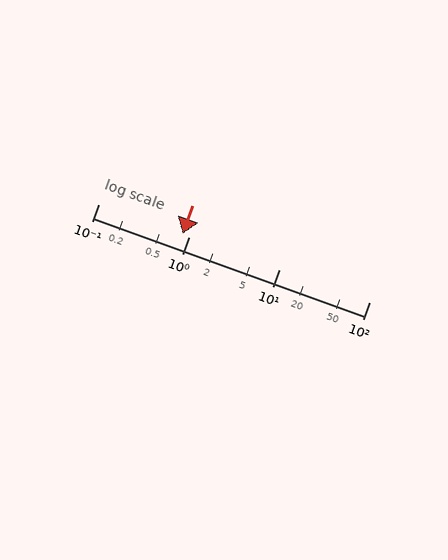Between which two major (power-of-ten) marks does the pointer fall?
The pointer is between 0.1 and 1.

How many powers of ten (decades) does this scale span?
The scale spans 3 decades, from 0.1 to 100.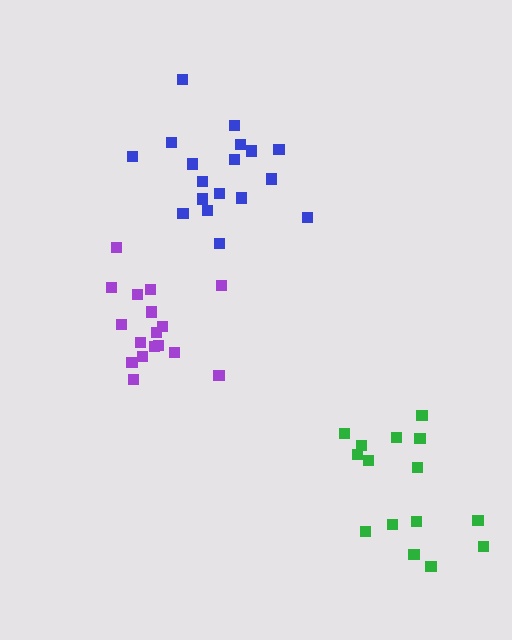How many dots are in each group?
Group 1: 18 dots, Group 2: 17 dots, Group 3: 15 dots (50 total).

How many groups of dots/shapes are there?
There are 3 groups.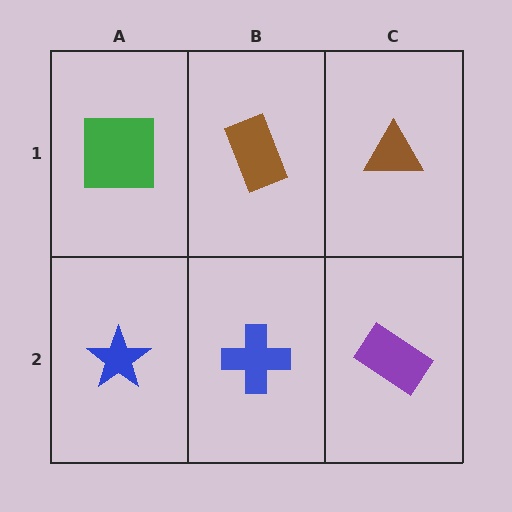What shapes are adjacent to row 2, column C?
A brown triangle (row 1, column C), a blue cross (row 2, column B).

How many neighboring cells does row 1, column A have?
2.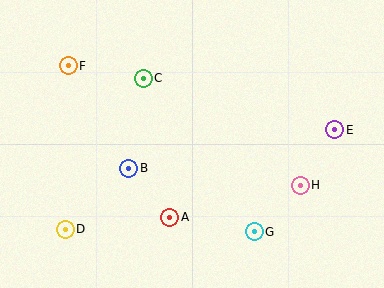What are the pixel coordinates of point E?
Point E is at (335, 130).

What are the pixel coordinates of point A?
Point A is at (170, 217).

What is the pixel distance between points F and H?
The distance between F and H is 261 pixels.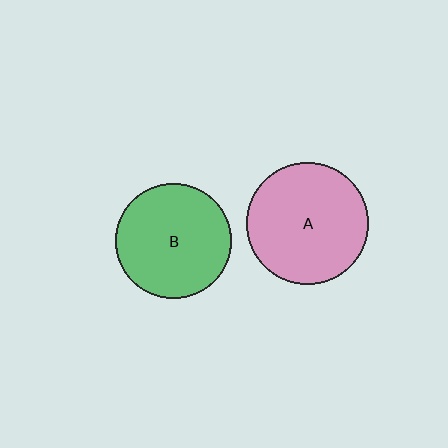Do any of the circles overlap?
No, none of the circles overlap.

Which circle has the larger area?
Circle A (pink).